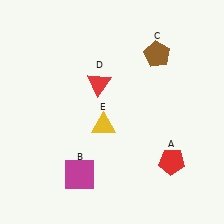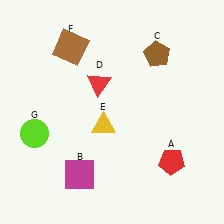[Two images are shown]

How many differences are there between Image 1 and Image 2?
There are 2 differences between the two images.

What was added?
A brown square (F), a lime circle (G) were added in Image 2.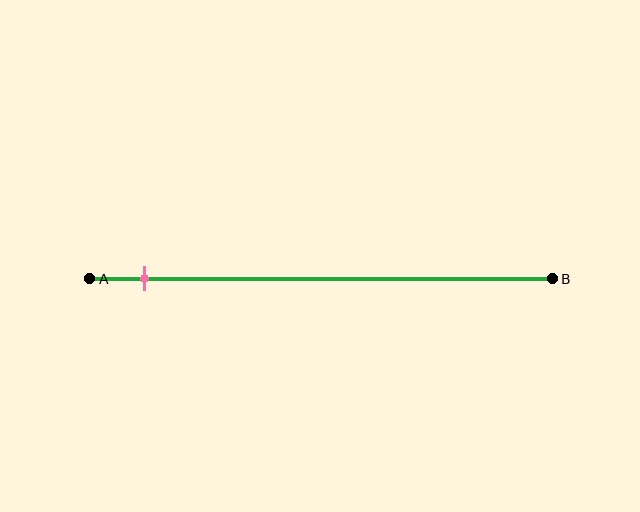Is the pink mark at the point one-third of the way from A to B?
No, the mark is at about 10% from A, not at the 33% one-third point.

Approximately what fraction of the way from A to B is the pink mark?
The pink mark is approximately 10% of the way from A to B.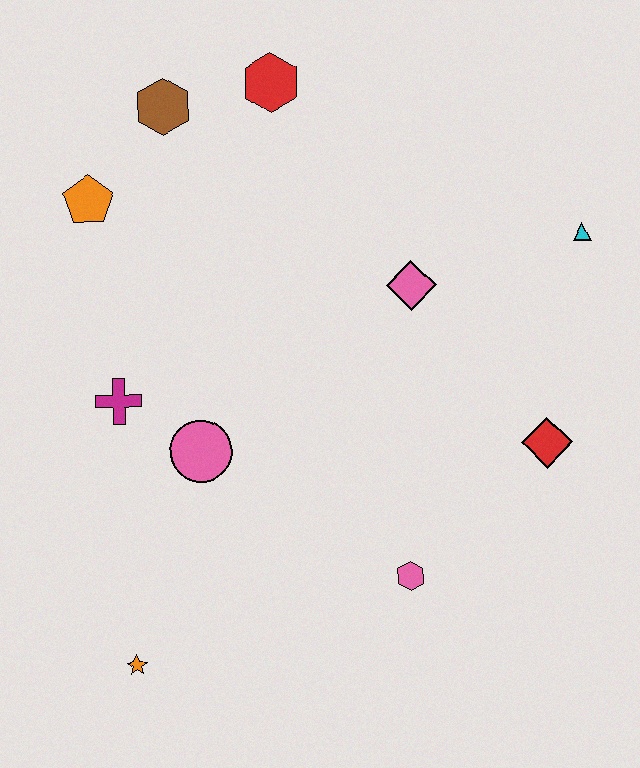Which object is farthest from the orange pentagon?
The red diamond is farthest from the orange pentagon.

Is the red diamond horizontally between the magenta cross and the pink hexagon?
No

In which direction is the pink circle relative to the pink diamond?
The pink circle is to the left of the pink diamond.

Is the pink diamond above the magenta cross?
Yes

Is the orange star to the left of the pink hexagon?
Yes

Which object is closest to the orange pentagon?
The brown hexagon is closest to the orange pentagon.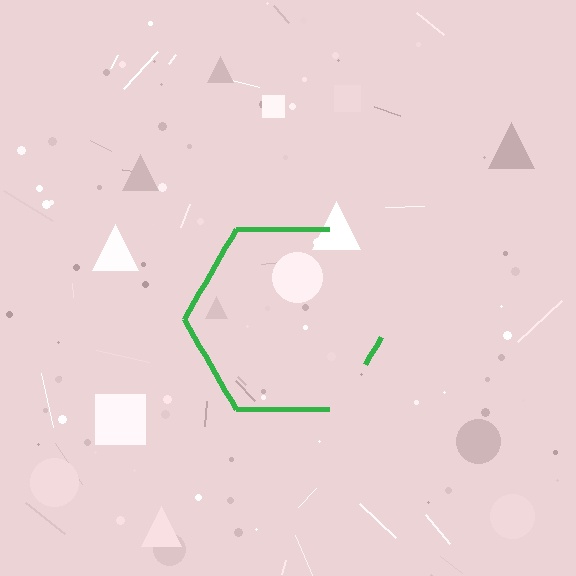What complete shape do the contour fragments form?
The contour fragments form a hexagon.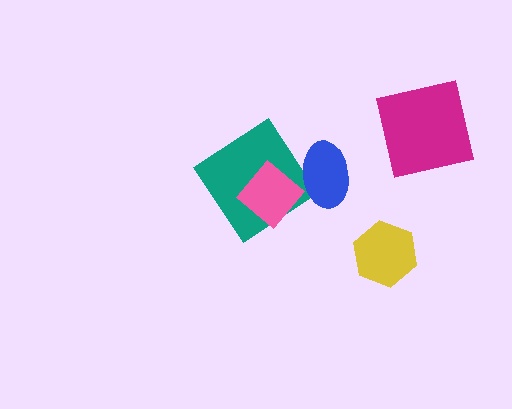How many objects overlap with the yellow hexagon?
0 objects overlap with the yellow hexagon.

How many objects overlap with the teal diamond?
2 objects overlap with the teal diamond.